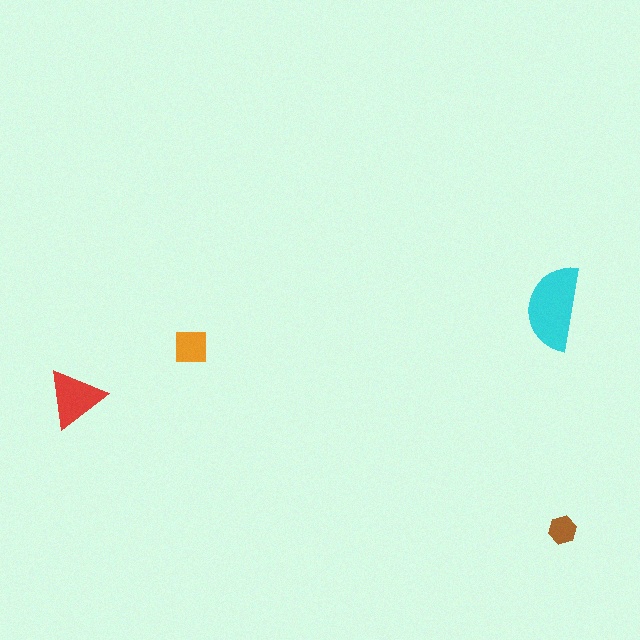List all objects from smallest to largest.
The brown hexagon, the orange square, the red triangle, the cyan semicircle.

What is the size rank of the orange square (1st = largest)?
3rd.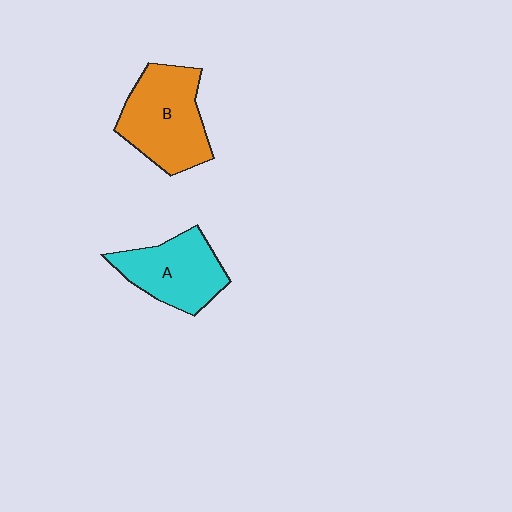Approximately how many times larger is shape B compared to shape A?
Approximately 1.2 times.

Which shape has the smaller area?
Shape A (cyan).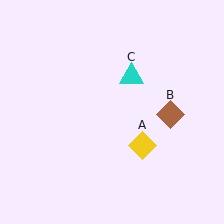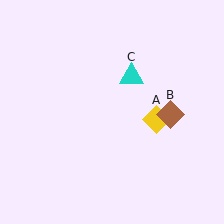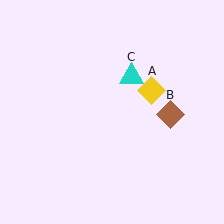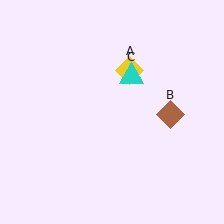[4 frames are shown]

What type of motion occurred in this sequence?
The yellow diamond (object A) rotated counterclockwise around the center of the scene.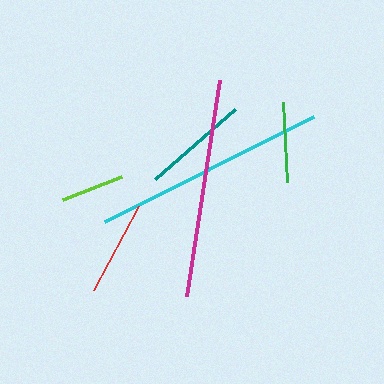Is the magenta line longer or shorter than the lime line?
The magenta line is longer than the lime line.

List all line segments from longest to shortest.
From longest to shortest: cyan, magenta, teal, red, green, lime.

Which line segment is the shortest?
The lime line is the shortest at approximately 63 pixels.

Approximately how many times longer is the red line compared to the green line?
The red line is approximately 1.2 times the length of the green line.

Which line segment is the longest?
The cyan line is the longest at approximately 234 pixels.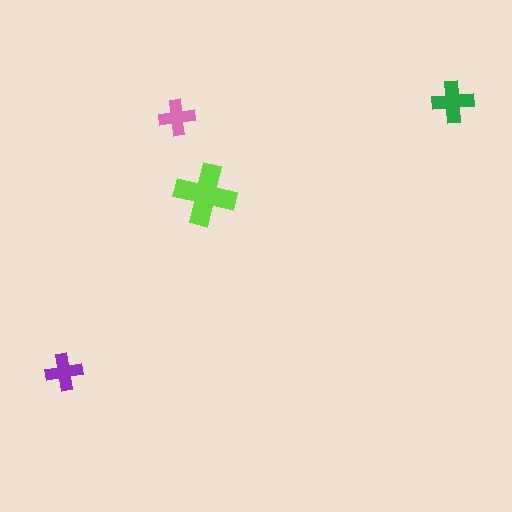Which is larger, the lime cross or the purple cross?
The lime one.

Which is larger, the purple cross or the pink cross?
The purple one.